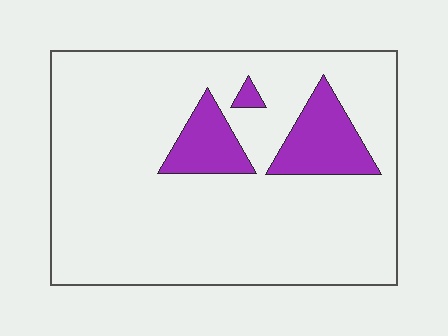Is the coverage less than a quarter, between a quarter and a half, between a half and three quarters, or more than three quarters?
Less than a quarter.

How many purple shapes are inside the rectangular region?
3.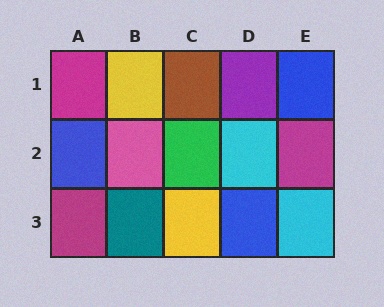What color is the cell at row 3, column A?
Magenta.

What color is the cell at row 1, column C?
Brown.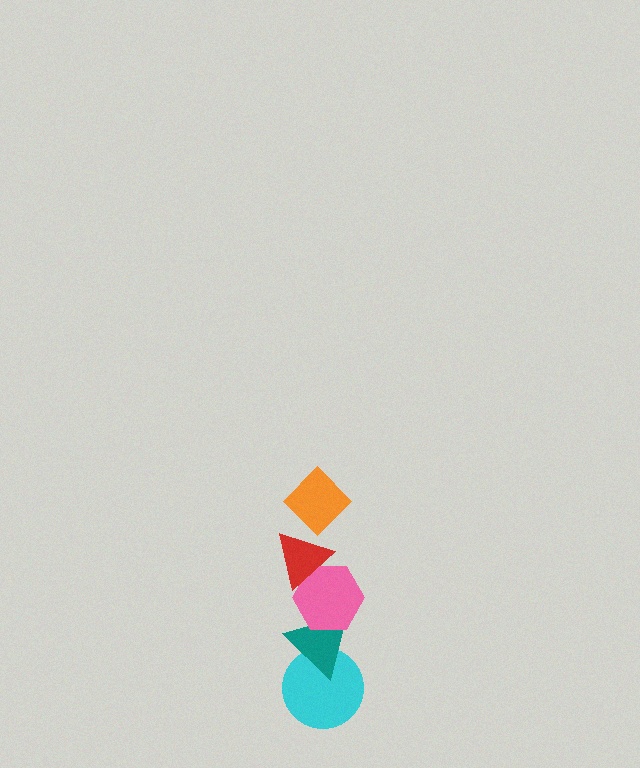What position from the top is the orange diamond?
The orange diamond is 1st from the top.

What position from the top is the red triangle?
The red triangle is 2nd from the top.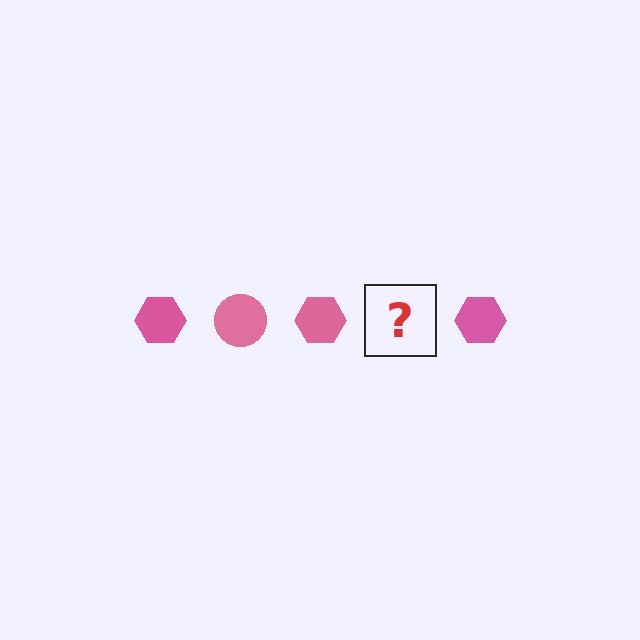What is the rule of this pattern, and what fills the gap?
The rule is that the pattern cycles through hexagon, circle shapes in pink. The gap should be filled with a pink circle.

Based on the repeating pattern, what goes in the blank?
The blank should be a pink circle.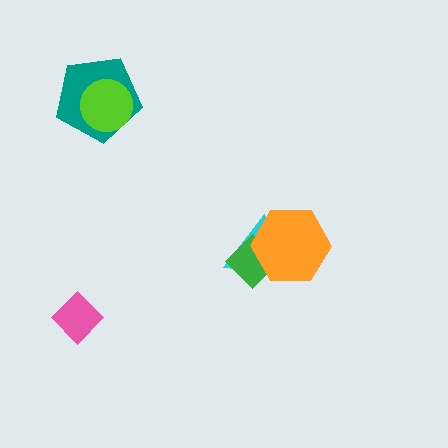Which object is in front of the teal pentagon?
The lime circle is in front of the teal pentagon.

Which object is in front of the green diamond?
The orange hexagon is in front of the green diamond.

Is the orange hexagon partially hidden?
No, no other shape covers it.